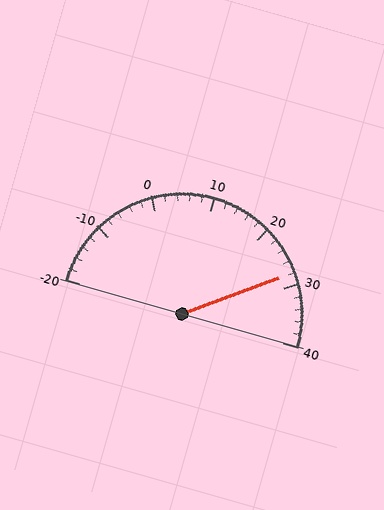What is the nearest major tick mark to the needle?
The nearest major tick mark is 30.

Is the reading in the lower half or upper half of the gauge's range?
The reading is in the upper half of the range (-20 to 40).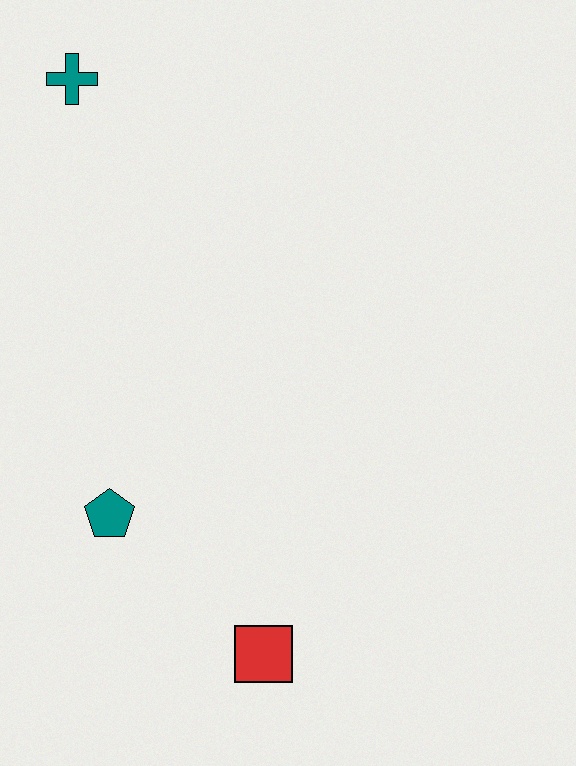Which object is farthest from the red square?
The teal cross is farthest from the red square.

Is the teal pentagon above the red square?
Yes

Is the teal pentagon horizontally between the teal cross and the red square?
Yes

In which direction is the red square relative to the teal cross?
The red square is below the teal cross.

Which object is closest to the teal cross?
The teal pentagon is closest to the teal cross.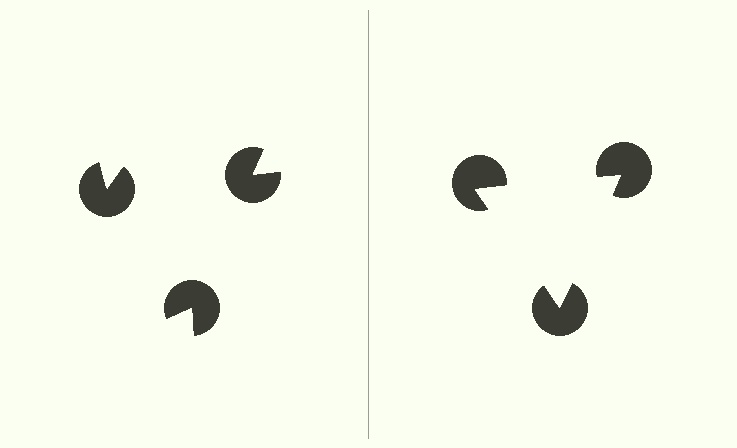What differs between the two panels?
The pac-man discs are positioned identically on both sides; only the wedge orientations differ. On the right they align to a triangle; on the left they are misaligned.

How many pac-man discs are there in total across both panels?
6 — 3 on each side.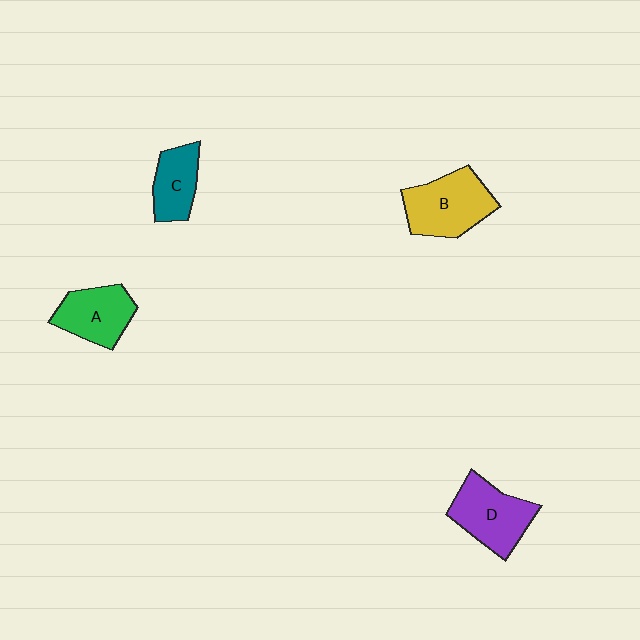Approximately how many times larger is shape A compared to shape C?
Approximately 1.2 times.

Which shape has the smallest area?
Shape C (teal).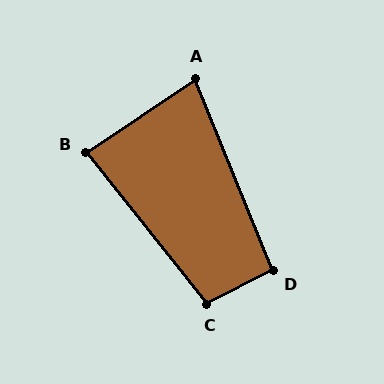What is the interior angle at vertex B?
Approximately 85 degrees (approximately right).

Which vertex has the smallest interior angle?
A, at approximately 78 degrees.